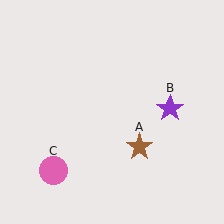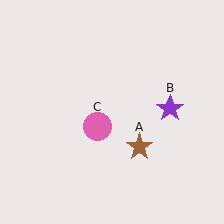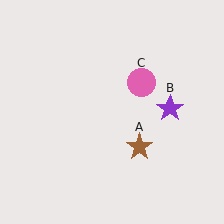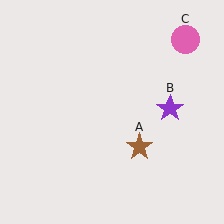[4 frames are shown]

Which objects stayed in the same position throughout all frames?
Brown star (object A) and purple star (object B) remained stationary.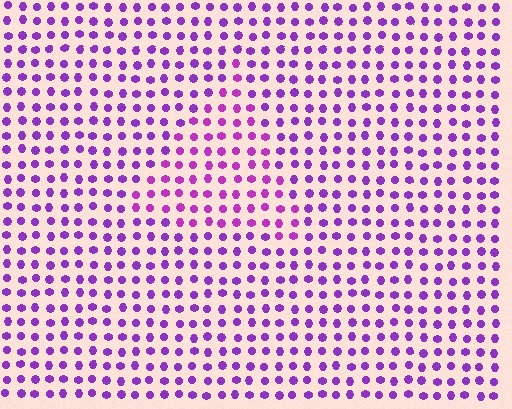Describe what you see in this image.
The image is filled with small purple elements in a uniform arrangement. A triangle-shaped region is visible where the elements are tinted to a slightly different hue, forming a subtle color boundary.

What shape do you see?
I see a triangle.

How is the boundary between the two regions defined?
The boundary is defined purely by a slight shift in hue (about 21 degrees). Spacing, size, and orientation are identical on both sides.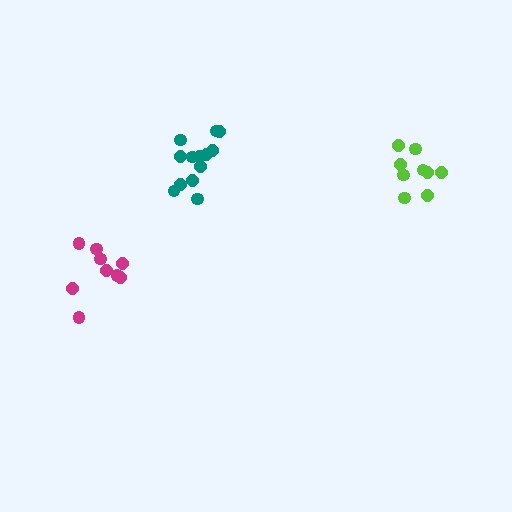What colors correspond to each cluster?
The clusters are colored: teal, lime, magenta.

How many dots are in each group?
Group 1: 13 dots, Group 2: 9 dots, Group 3: 9 dots (31 total).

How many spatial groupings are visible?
There are 3 spatial groupings.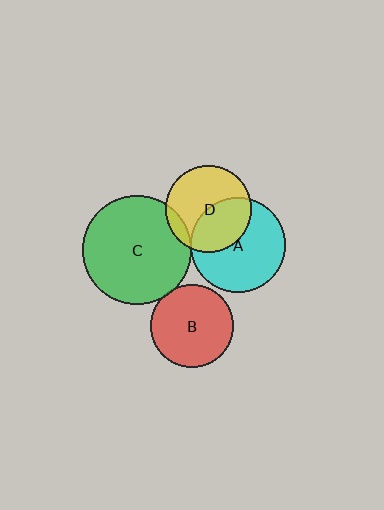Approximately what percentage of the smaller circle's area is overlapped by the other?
Approximately 40%.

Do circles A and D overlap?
Yes.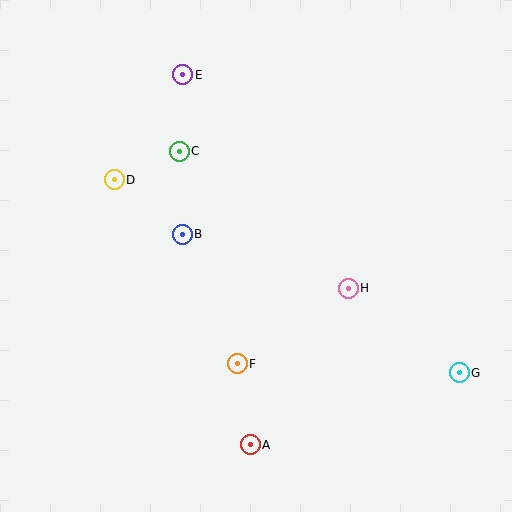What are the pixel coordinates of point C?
Point C is at (179, 151).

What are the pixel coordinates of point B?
Point B is at (182, 234).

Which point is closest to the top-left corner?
Point E is closest to the top-left corner.